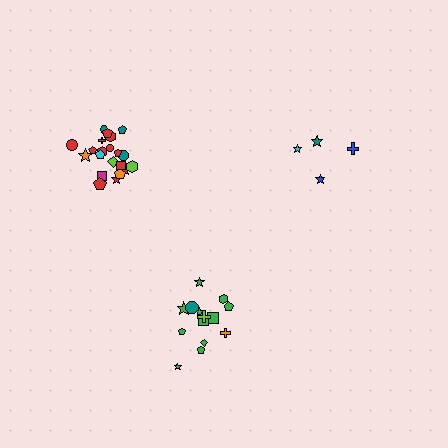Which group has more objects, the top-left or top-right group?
The top-left group.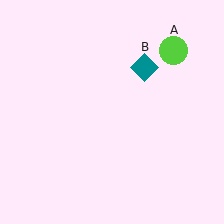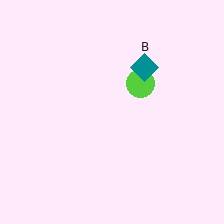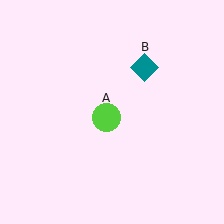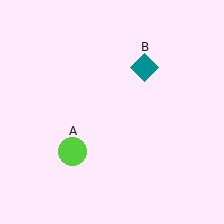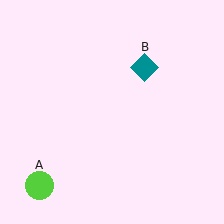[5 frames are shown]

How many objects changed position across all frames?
1 object changed position: lime circle (object A).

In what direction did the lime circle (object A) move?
The lime circle (object A) moved down and to the left.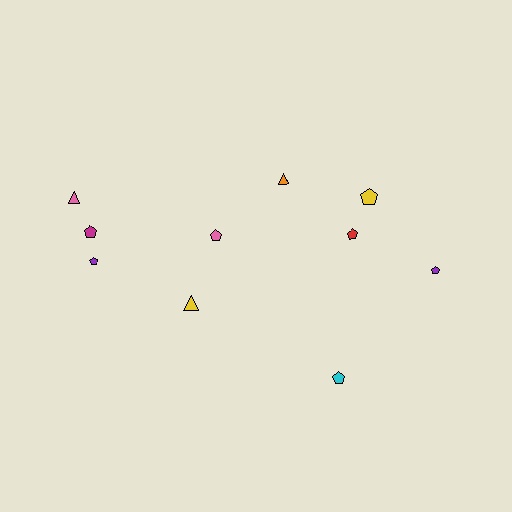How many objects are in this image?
There are 10 objects.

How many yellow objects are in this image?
There are 2 yellow objects.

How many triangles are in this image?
There are 3 triangles.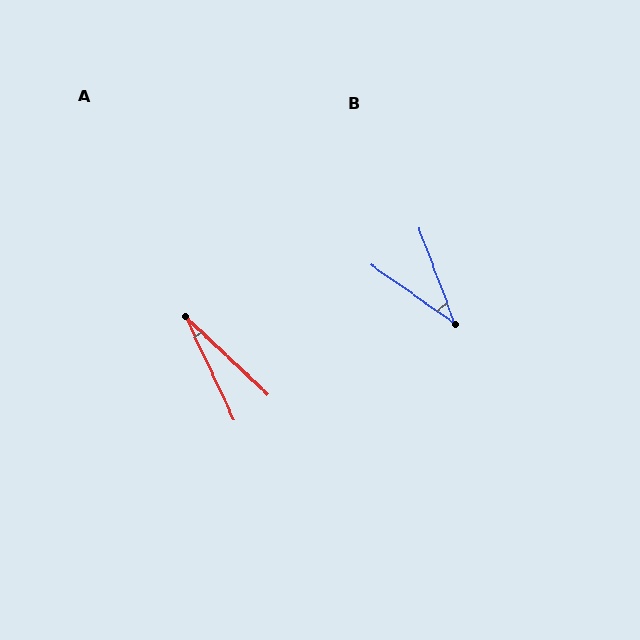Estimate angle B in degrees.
Approximately 35 degrees.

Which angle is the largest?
B, at approximately 35 degrees.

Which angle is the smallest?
A, at approximately 21 degrees.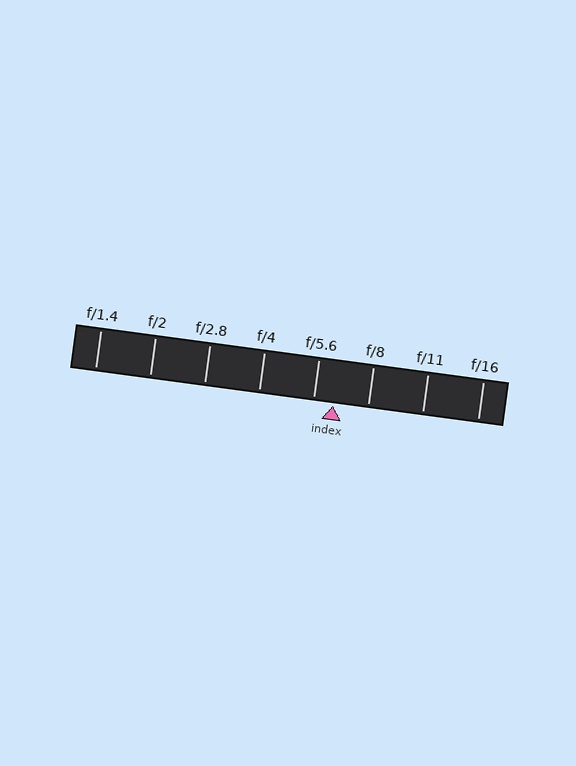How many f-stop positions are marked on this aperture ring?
There are 8 f-stop positions marked.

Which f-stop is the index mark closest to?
The index mark is closest to f/5.6.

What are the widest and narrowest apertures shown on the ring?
The widest aperture shown is f/1.4 and the narrowest is f/16.